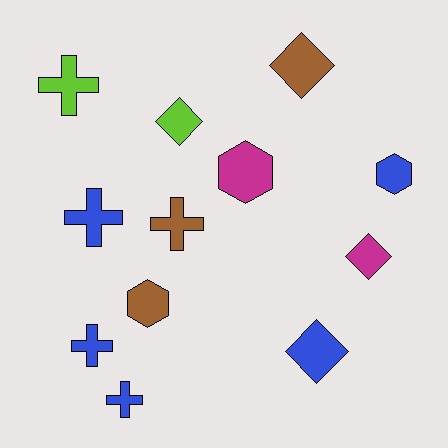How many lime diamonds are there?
There is 1 lime diamond.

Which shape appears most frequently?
Cross, with 5 objects.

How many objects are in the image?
There are 12 objects.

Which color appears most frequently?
Blue, with 5 objects.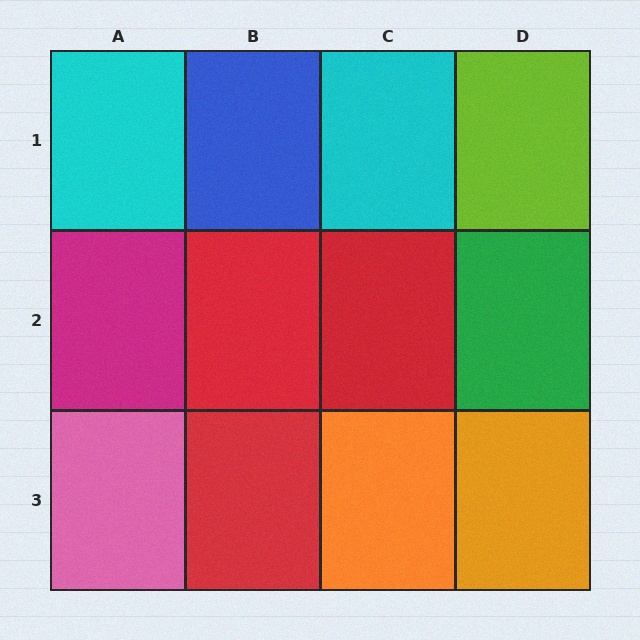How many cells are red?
3 cells are red.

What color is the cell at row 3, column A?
Pink.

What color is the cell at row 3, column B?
Red.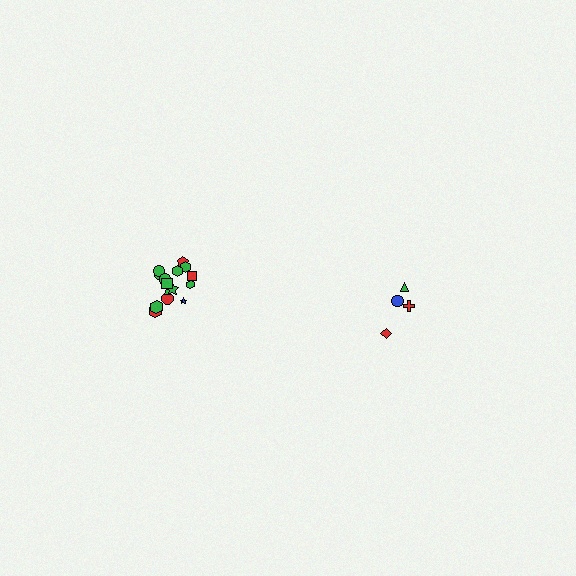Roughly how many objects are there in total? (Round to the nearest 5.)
Roughly 20 objects in total.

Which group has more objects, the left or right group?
The left group.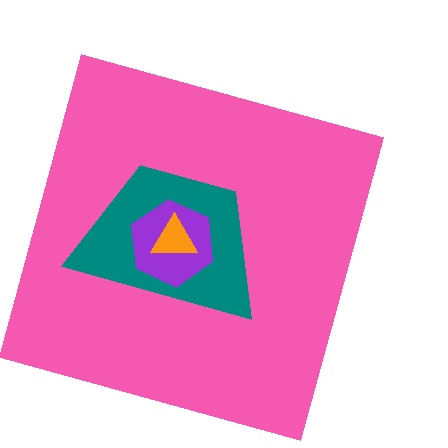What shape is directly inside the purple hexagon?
The orange triangle.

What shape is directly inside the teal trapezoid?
The purple hexagon.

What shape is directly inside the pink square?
The teal trapezoid.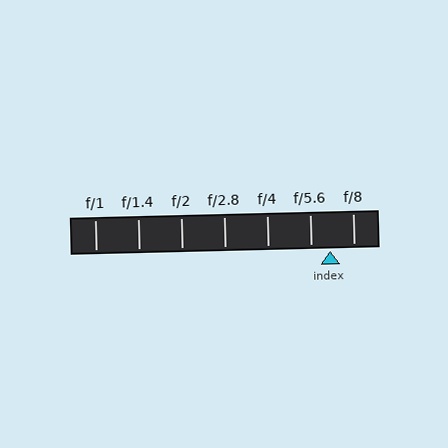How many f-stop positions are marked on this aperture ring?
There are 7 f-stop positions marked.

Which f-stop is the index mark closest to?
The index mark is closest to f/5.6.